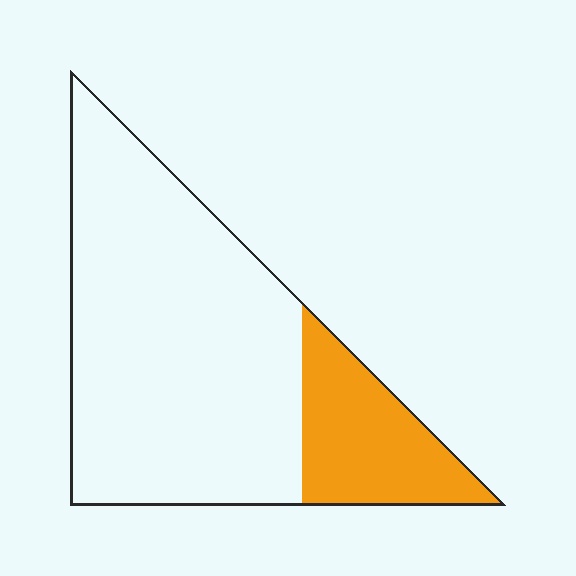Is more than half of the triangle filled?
No.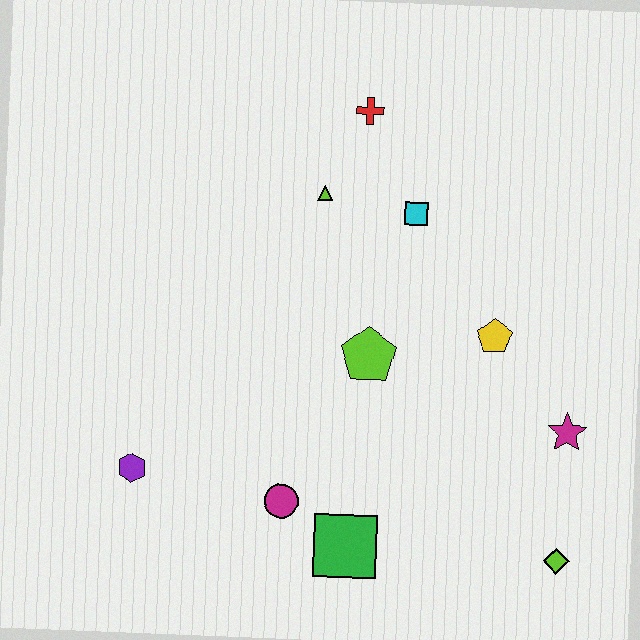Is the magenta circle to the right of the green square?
No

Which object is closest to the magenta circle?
The green square is closest to the magenta circle.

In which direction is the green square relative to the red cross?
The green square is below the red cross.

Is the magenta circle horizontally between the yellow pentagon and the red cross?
No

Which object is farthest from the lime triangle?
The lime diamond is farthest from the lime triangle.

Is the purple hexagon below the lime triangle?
Yes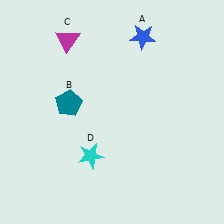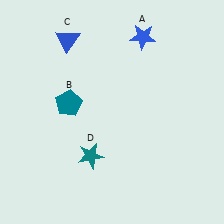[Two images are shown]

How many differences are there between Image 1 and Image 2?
There are 2 differences between the two images.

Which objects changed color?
C changed from magenta to blue. D changed from cyan to teal.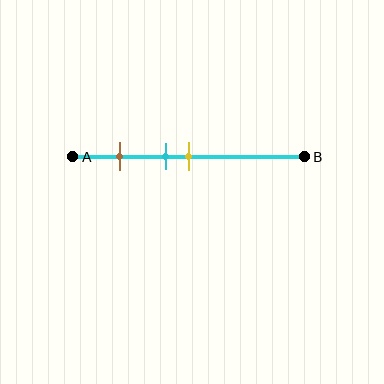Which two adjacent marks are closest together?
The cyan and yellow marks are the closest adjacent pair.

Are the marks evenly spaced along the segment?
No, the marks are not evenly spaced.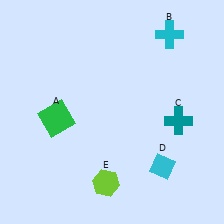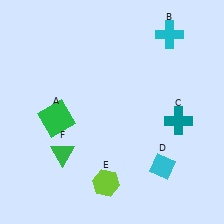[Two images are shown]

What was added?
A green triangle (F) was added in Image 2.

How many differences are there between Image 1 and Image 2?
There is 1 difference between the two images.